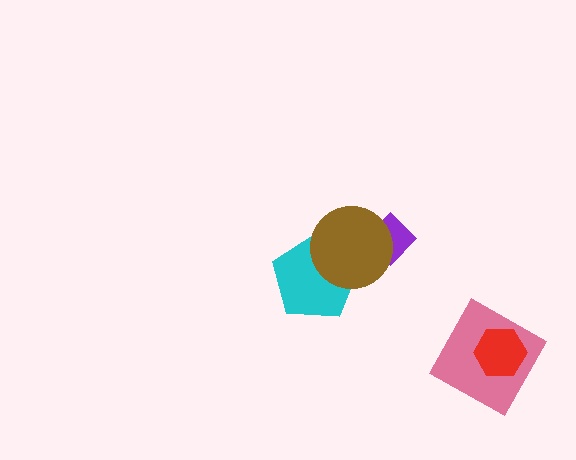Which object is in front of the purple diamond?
The brown circle is in front of the purple diamond.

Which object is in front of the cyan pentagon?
The brown circle is in front of the cyan pentagon.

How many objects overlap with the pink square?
1 object overlaps with the pink square.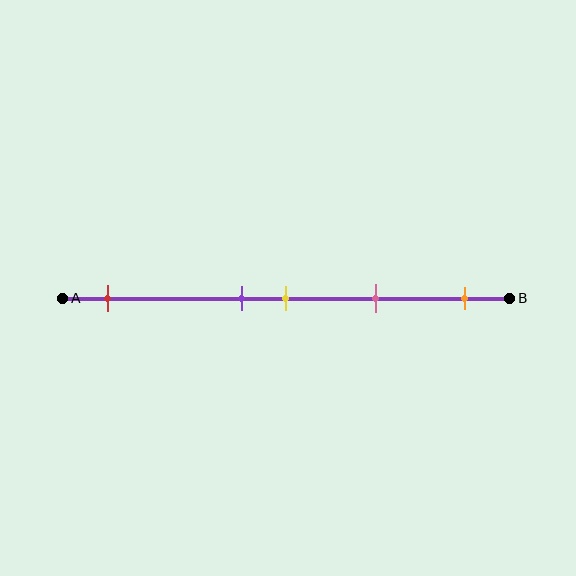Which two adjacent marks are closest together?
The purple and yellow marks are the closest adjacent pair.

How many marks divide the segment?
There are 5 marks dividing the segment.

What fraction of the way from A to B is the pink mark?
The pink mark is approximately 70% (0.7) of the way from A to B.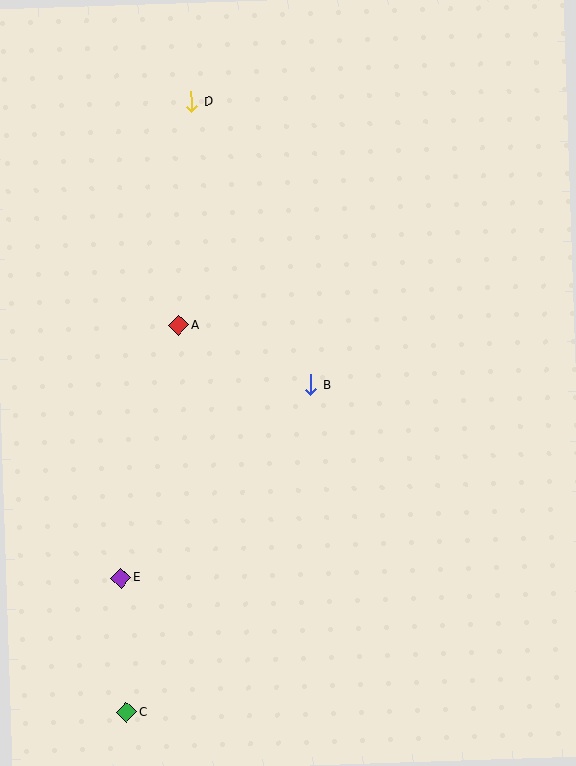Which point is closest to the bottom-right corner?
Point C is closest to the bottom-right corner.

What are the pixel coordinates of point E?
Point E is at (121, 578).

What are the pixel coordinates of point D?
Point D is at (191, 102).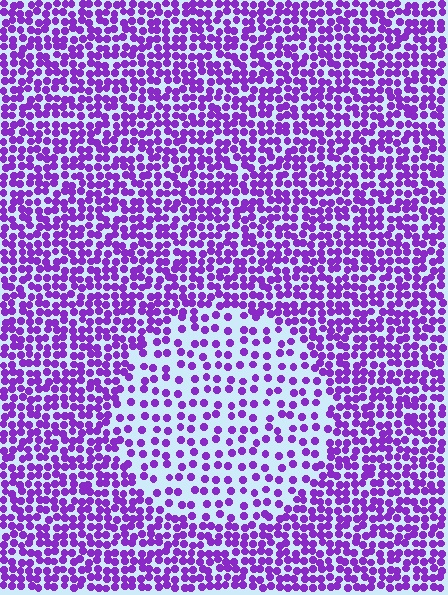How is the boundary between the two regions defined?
The boundary is defined by a change in element density (approximately 2.1x ratio). All elements are the same color, size, and shape.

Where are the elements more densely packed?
The elements are more densely packed outside the circle boundary.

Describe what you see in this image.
The image contains small purple elements arranged at two different densities. A circle-shaped region is visible where the elements are less densely packed than the surrounding area.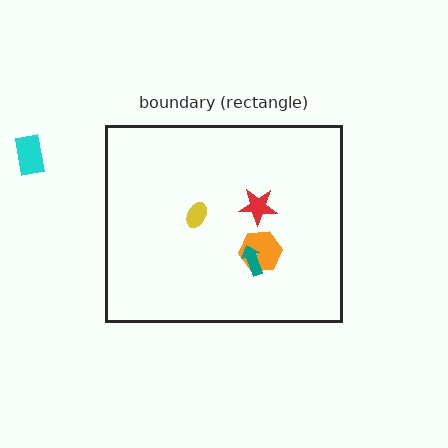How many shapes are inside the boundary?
4 inside, 1 outside.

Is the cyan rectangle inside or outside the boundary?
Outside.